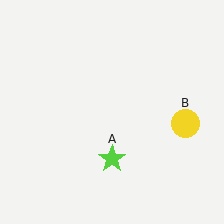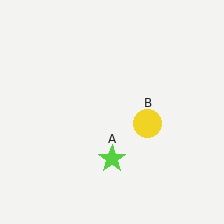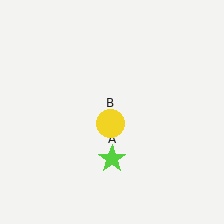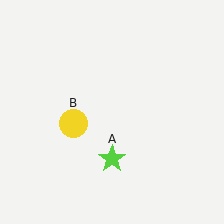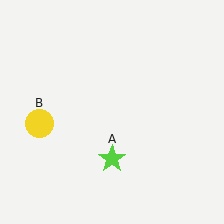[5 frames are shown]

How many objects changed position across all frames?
1 object changed position: yellow circle (object B).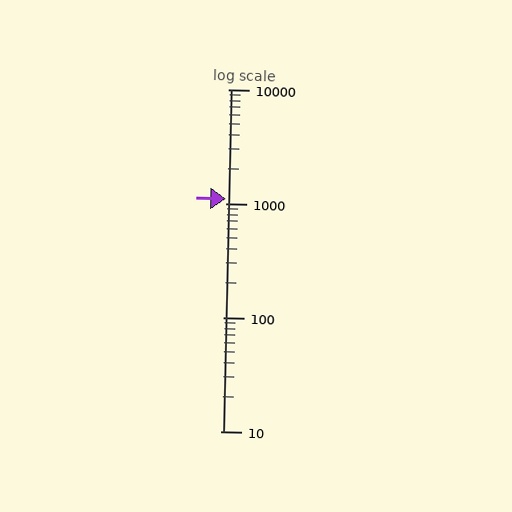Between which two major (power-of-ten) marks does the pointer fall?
The pointer is between 1000 and 10000.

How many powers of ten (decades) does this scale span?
The scale spans 3 decades, from 10 to 10000.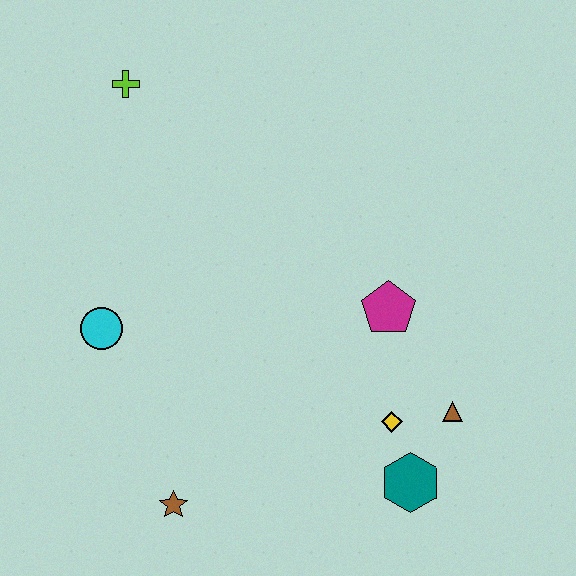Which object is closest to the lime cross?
The cyan circle is closest to the lime cross.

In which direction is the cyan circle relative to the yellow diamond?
The cyan circle is to the left of the yellow diamond.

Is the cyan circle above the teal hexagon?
Yes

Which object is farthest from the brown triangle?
The lime cross is farthest from the brown triangle.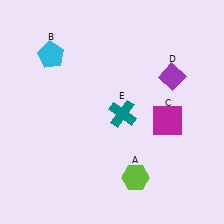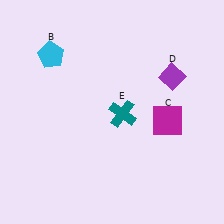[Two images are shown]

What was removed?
The lime hexagon (A) was removed in Image 2.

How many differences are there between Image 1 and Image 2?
There is 1 difference between the two images.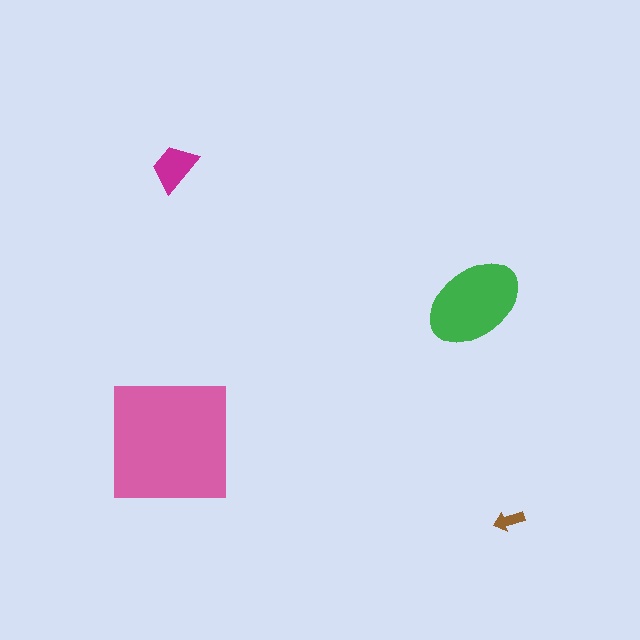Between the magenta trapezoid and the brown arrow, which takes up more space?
The magenta trapezoid.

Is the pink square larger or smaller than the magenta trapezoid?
Larger.